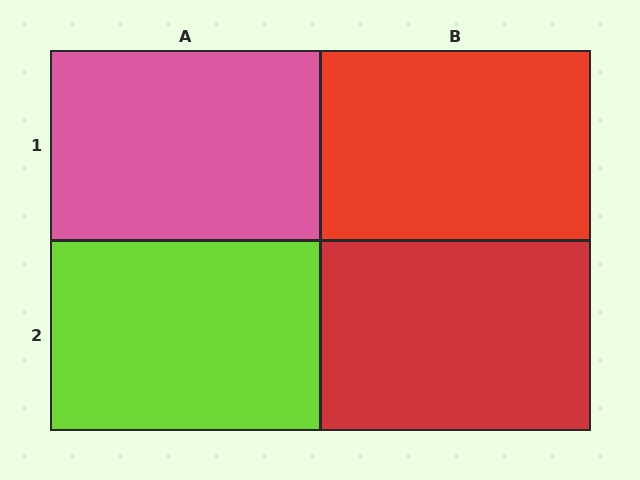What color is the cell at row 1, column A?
Pink.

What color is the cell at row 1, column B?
Red.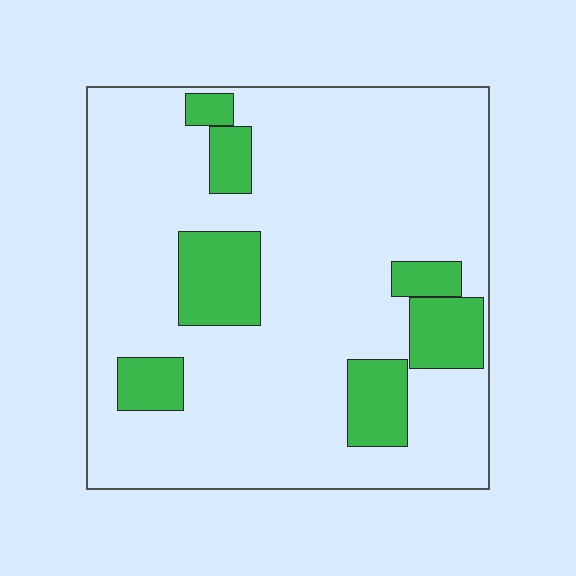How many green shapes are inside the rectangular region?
7.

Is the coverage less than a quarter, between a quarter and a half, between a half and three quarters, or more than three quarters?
Less than a quarter.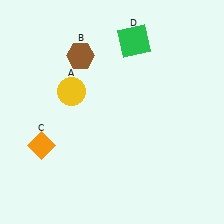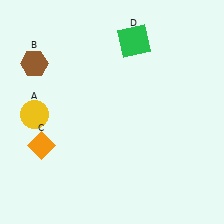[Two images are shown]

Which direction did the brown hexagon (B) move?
The brown hexagon (B) moved left.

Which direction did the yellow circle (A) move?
The yellow circle (A) moved left.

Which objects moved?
The objects that moved are: the yellow circle (A), the brown hexagon (B).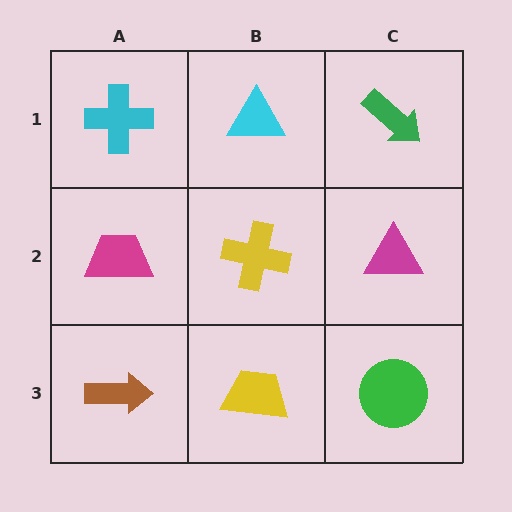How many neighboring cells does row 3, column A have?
2.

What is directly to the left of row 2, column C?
A yellow cross.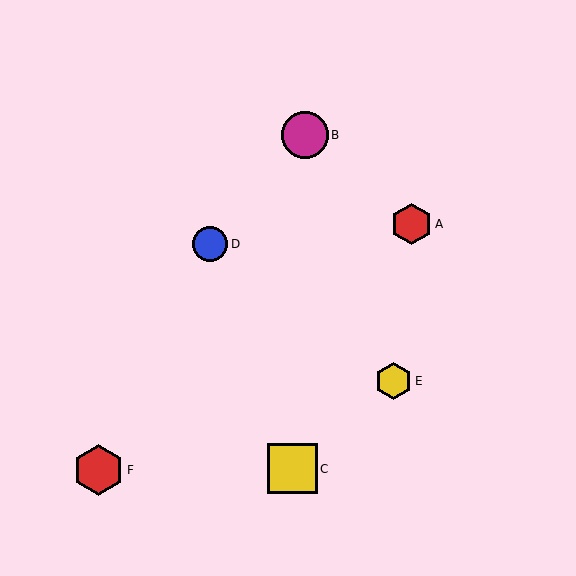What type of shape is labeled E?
Shape E is a yellow hexagon.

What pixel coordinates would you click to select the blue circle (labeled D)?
Click at (210, 244) to select the blue circle D.